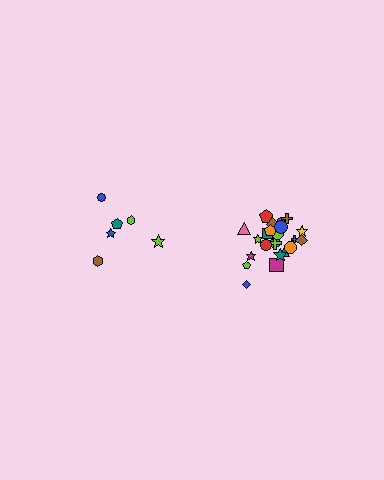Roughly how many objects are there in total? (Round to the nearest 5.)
Roughly 30 objects in total.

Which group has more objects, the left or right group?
The right group.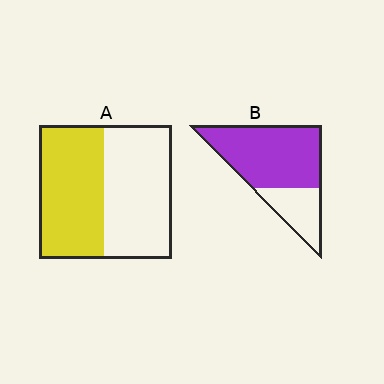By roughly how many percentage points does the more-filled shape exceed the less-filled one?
By roughly 25 percentage points (B over A).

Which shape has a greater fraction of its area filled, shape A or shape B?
Shape B.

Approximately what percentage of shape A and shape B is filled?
A is approximately 50% and B is approximately 70%.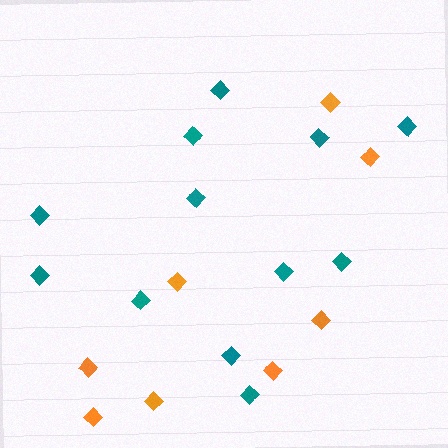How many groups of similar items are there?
There are 2 groups: one group of orange diamonds (8) and one group of teal diamonds (12).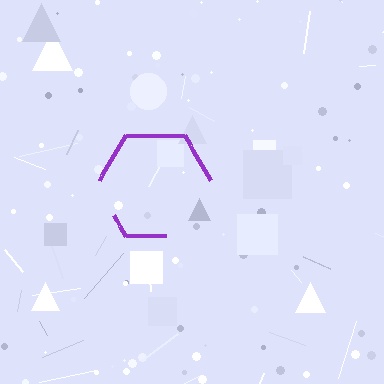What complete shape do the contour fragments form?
The contour fragments form a hexagon.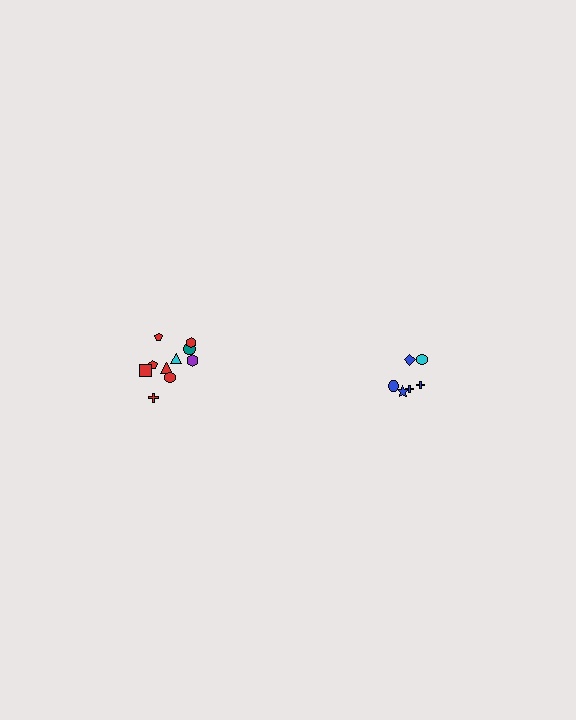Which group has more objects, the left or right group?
The left group.